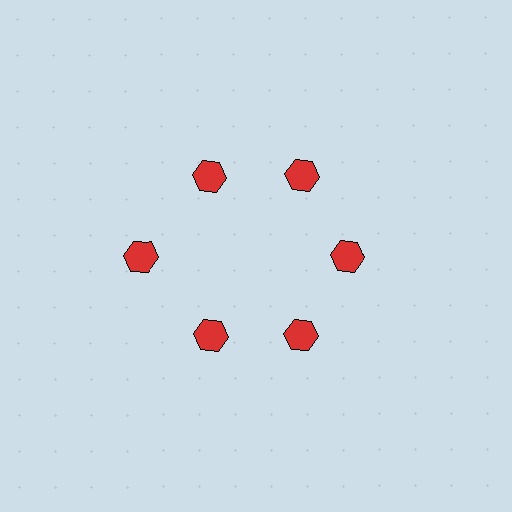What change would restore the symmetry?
The symmetry would be restored by moving it inward, back onto the ring so that all 6 hexagons sit at equal angles and equal distance from the center.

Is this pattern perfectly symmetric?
No. The 6 red hexagons are arranged in a ring, but one element near the 9 o'clock position is pushed outward from the center, breaking the 6-fold rotational symmetry.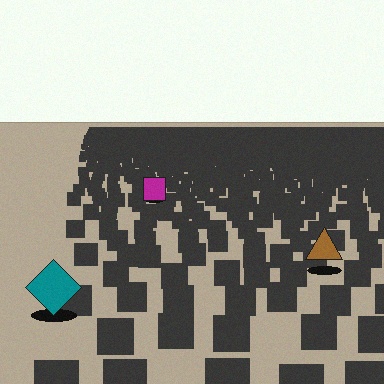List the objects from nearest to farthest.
From nearest to farthest: the teal diamond, the brown triangle, the magenta square.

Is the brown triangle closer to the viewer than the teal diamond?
No. The teal diamond is closer — you can tell from the texture gradient: the ground texture is coarser near it.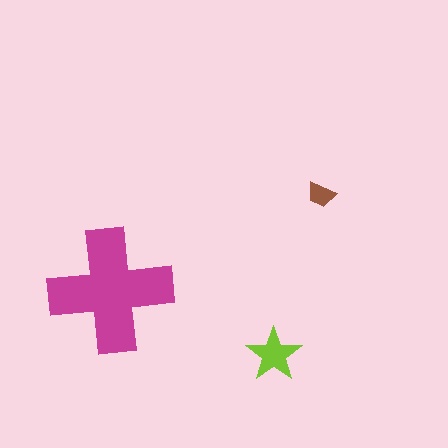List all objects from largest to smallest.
The magenta cross, the lime star, the brown trapezoid.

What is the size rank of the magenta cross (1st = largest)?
1st.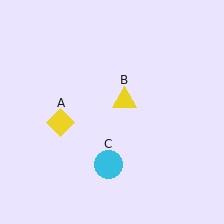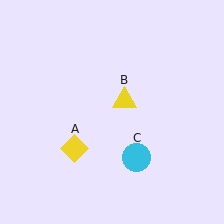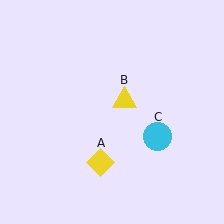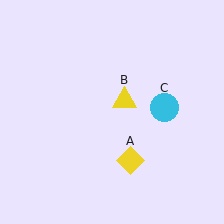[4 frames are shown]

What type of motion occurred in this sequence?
The yellow diamond (object A), cyan circle (object C) rotated counterclockwise around the center of the scene.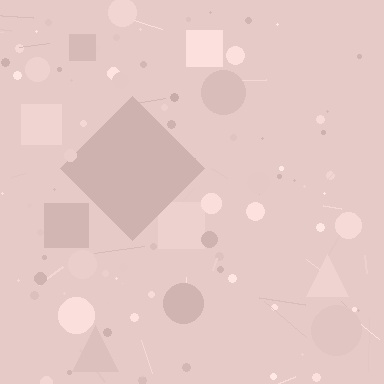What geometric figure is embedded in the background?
A diamond is embedded in the background.